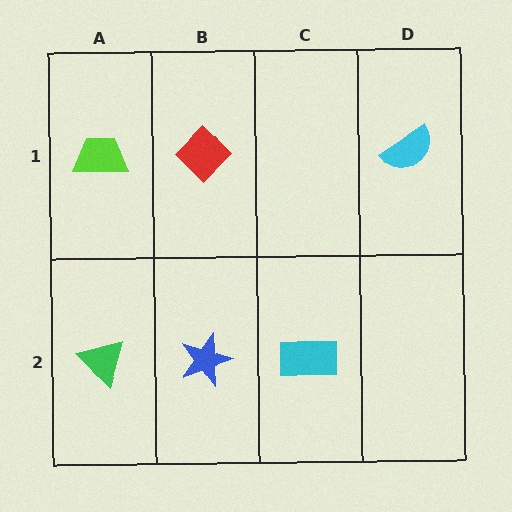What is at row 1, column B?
A red diamond.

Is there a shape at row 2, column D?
No, that cell is empty.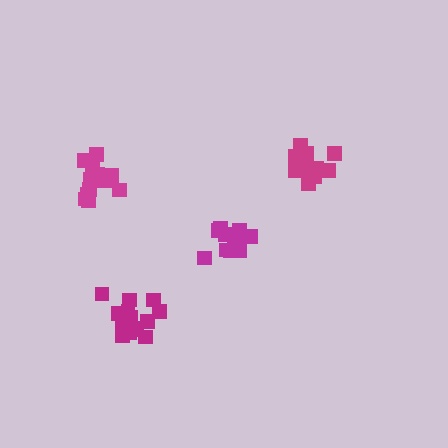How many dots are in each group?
Group 1: 14 dots, Group 2: 15 dots, Group 3: 14 dots, Group 4: 16 dots (59 total).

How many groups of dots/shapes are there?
There are 4 groups.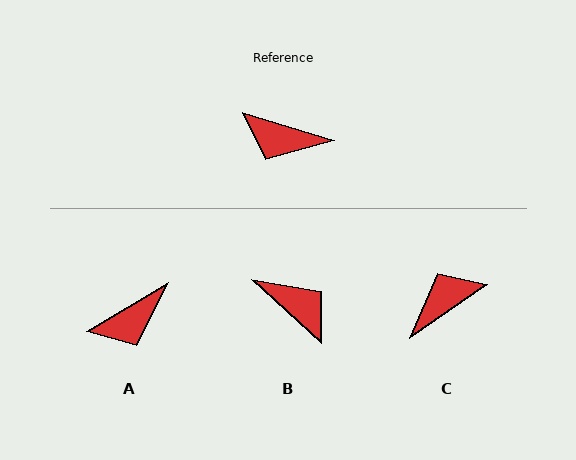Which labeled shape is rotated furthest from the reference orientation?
B, about 155 degrees away.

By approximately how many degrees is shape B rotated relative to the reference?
Approximately 155 degrees counter-clockwise.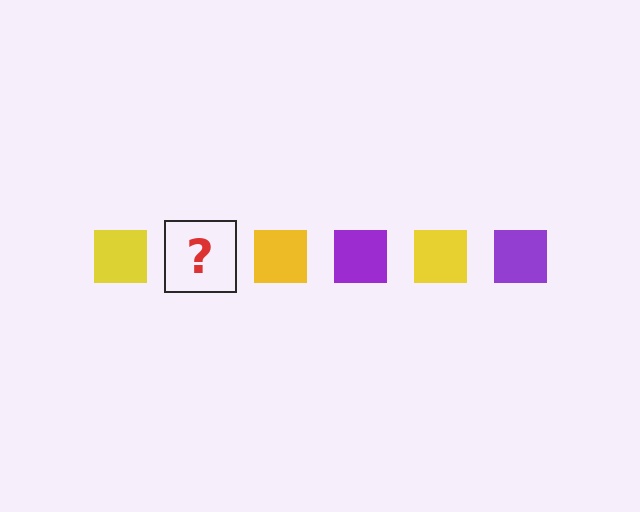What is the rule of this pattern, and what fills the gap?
The rule is that the pattern cycles through yellow, purple squares. The gap should be filled with a purple square.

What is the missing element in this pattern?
The missing element is a purple square.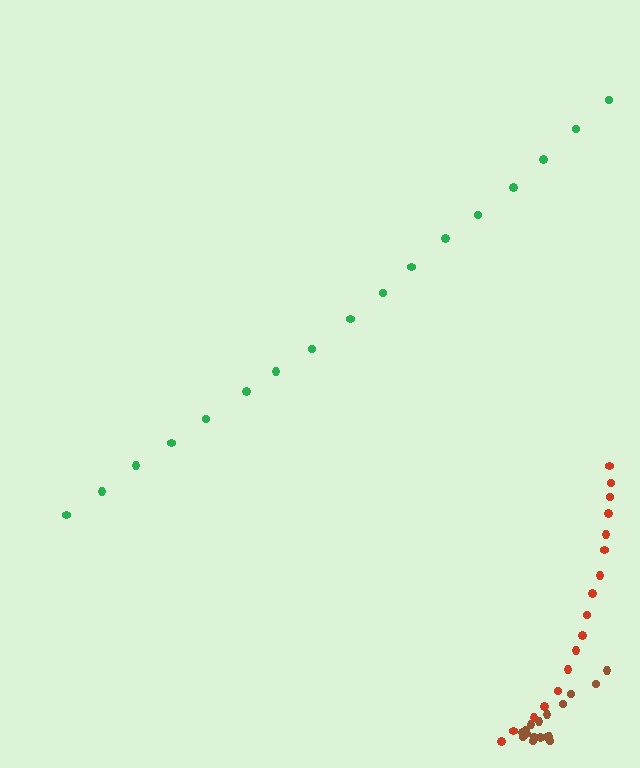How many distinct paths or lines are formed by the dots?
There are 3 distinct paths.